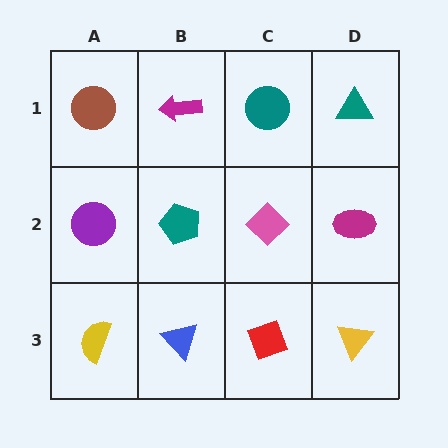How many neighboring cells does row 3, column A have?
2.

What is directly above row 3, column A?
A purple circle.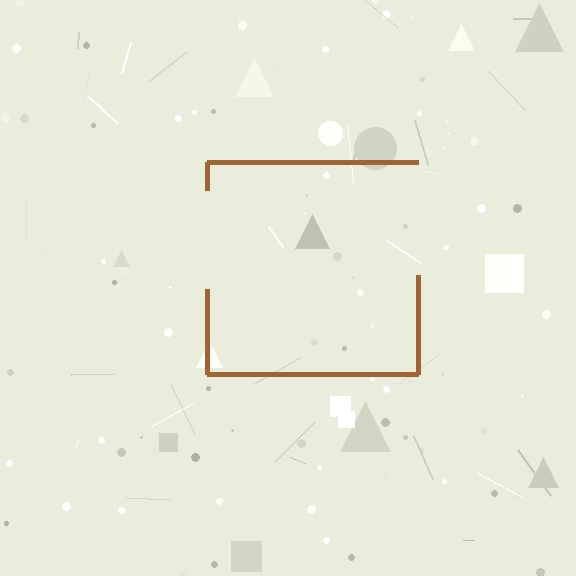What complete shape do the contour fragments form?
The contour fragments form a square.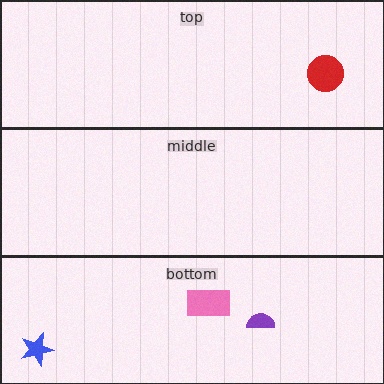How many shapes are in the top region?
1.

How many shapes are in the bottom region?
3.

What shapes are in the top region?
The red circle.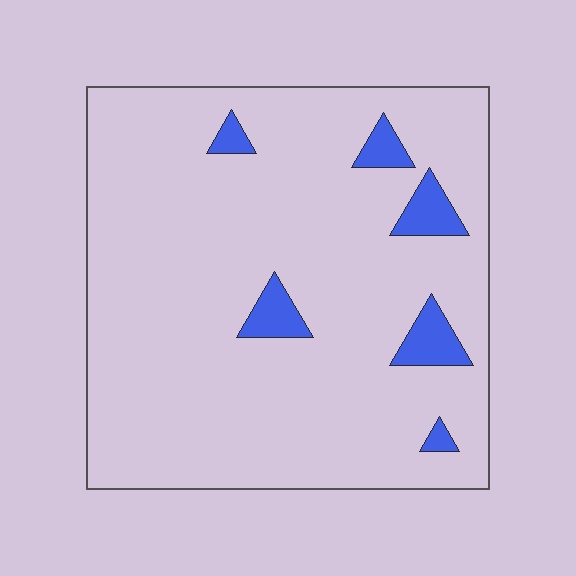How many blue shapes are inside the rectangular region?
6.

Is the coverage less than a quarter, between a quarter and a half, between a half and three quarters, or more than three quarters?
Less than a quarter.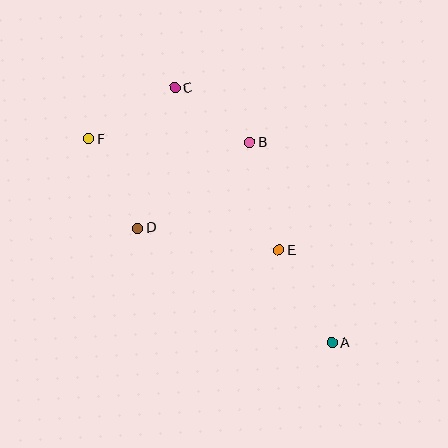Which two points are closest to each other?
Points B and C are closest to each other.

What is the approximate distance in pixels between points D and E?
The distance between D and E is approximately 143 pixels.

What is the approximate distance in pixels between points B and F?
The distance between B and F is approximately 161 pixels.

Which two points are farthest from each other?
Points A and F are farthest from each other.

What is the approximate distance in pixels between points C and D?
The distance between C and D is approximately 145 pixels.